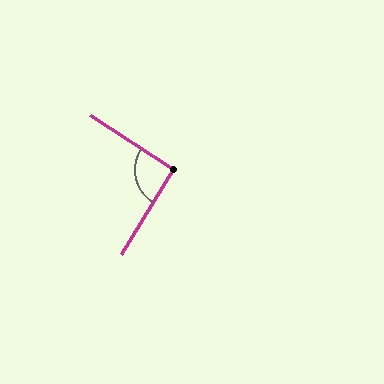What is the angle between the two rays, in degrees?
Approximately 92 degrees.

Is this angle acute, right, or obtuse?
It is approximately a right angle.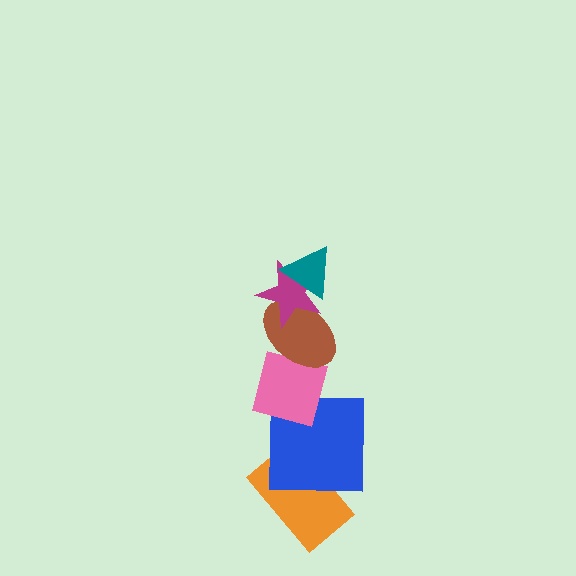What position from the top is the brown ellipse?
The brown ellipse is 3rd from the top.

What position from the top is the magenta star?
The magenta star is 2nd from the top.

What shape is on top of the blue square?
The pink square is on top of the blue square.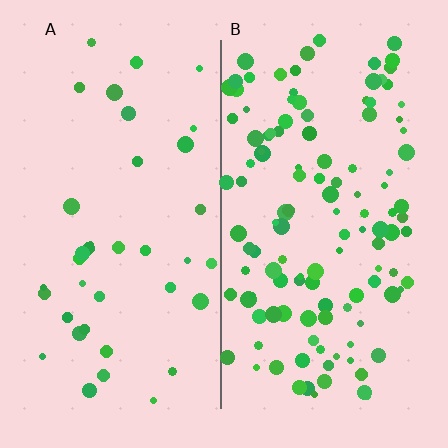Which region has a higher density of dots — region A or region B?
B (the right).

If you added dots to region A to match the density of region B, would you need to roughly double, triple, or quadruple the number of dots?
Approximately triple.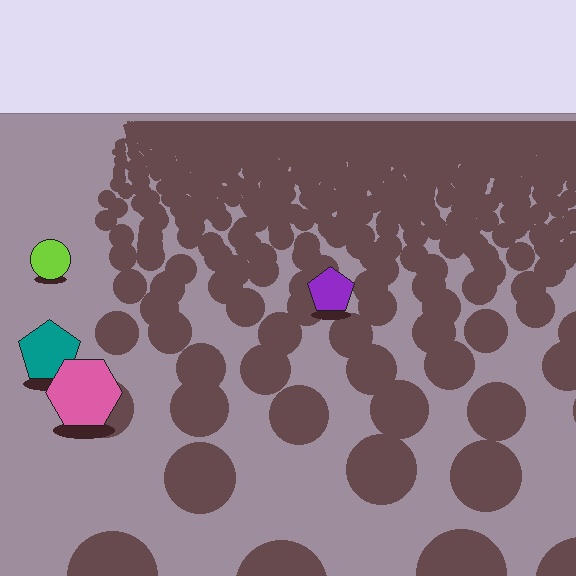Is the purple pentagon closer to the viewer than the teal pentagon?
No. The teal pentagon is closer — you can tell from the texture gradient: the ground texture is coarser near it.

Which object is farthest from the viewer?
The lime circle is farthest from the viewer. It appears smaller and the ground texture around it is denser.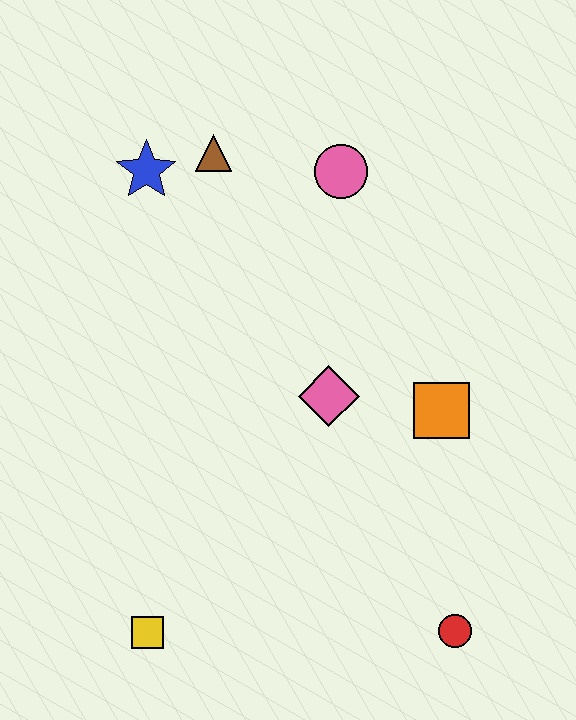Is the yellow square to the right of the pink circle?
No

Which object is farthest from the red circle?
The blue star is farthest from the red circle.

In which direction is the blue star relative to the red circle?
The blue star is above the red circle.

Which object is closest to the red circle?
The orange square is closest to the red circle.